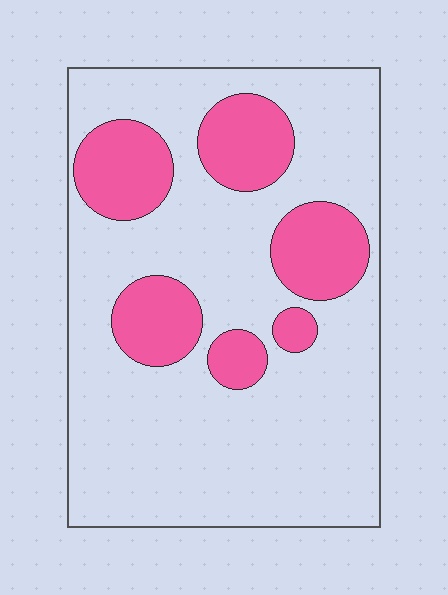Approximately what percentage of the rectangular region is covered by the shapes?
Approximately 25%.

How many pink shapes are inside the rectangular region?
6.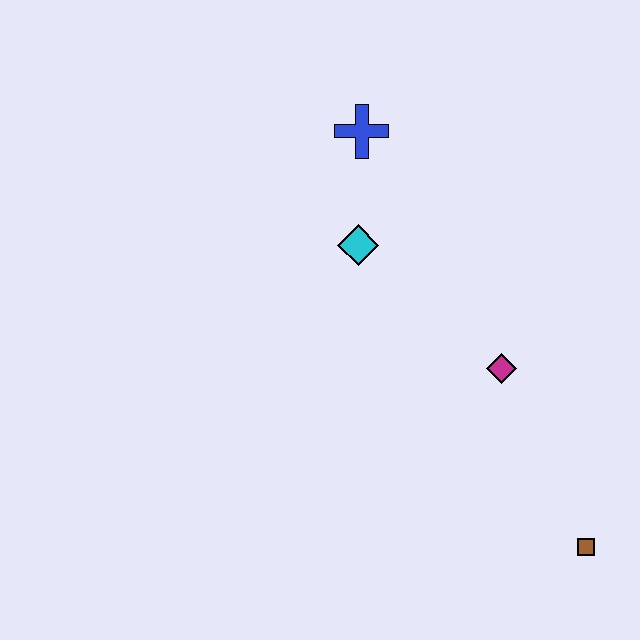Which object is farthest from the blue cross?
The brown square is farthest from the blue cross.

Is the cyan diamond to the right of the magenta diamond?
No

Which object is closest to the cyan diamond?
The blue cross is closest to the cyan diamond.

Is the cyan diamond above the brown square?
Yes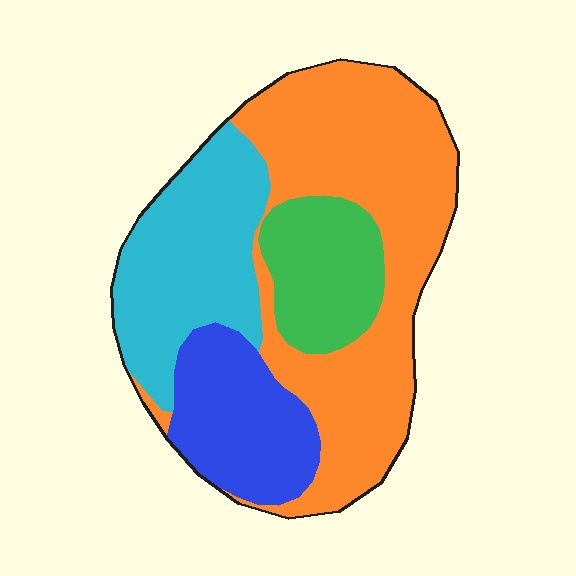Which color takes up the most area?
Orange, at roughly 45%.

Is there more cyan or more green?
Cyan.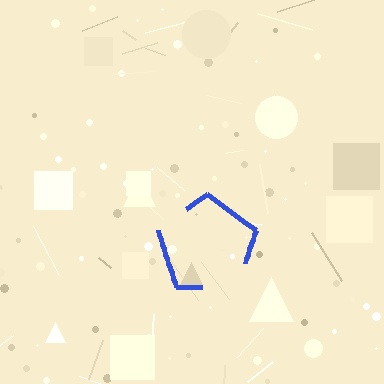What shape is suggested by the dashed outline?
The dashed outline suggests a pentagon.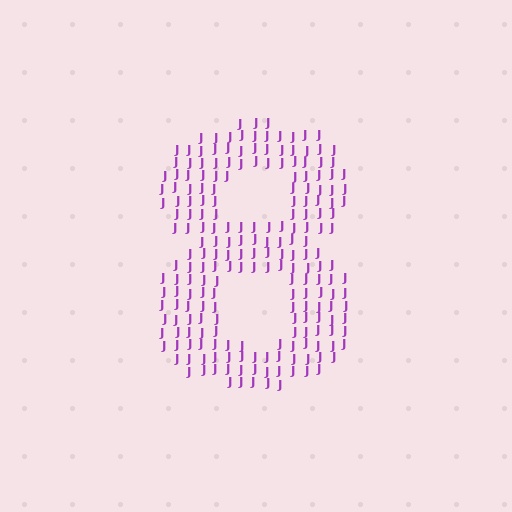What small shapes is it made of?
It is made of small letter J's.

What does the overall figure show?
The overall figure shows the digit 8.